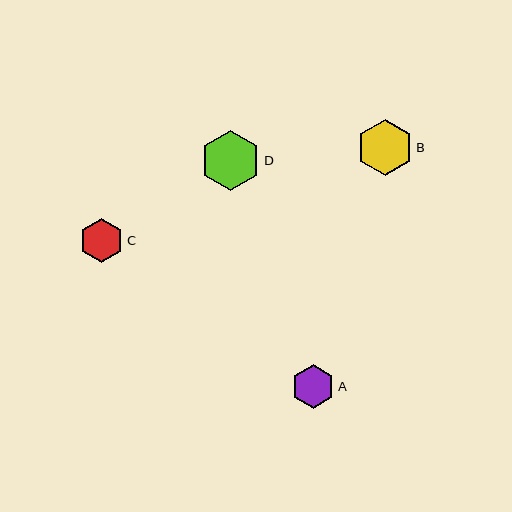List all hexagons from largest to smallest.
From largest to smallest: D, B, C, A.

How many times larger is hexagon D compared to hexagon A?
Hexagon D is approximately 1.4 times the size of hexagon A.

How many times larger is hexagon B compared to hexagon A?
Hexagon B is approximately 1.3 times the size of hexagon A.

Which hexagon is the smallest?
Hexagon A is the smallest with a size of approximately 44 pixels.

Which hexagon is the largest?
Hexagon D is the largest with a size of approximately 60 pixels.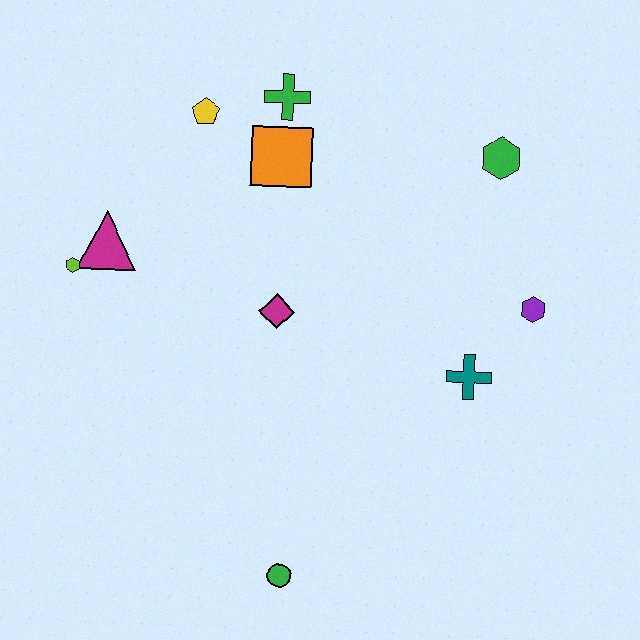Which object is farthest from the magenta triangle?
The purple hexagon is farthest from the magenta triangle.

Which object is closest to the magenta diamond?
The orange square is closest to the magenta diamond.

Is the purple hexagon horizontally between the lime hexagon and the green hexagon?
No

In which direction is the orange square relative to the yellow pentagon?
The orange square is to the right of the yellow pentagon.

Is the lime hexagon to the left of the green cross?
Yes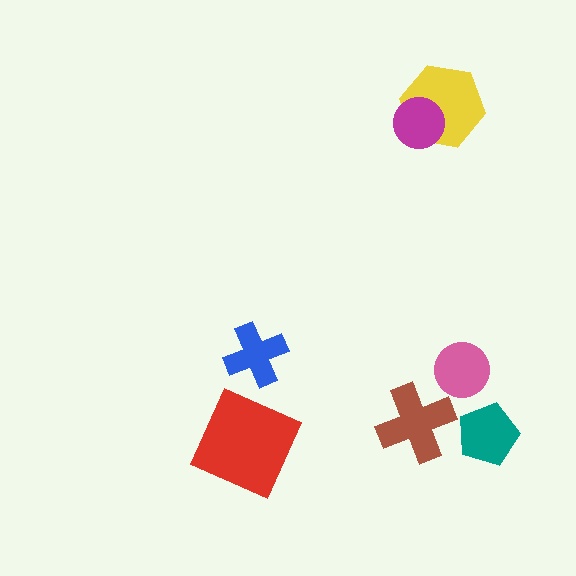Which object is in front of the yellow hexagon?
The magenta circle is in front of the yellow hexagon.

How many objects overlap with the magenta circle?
1 object overlaps with the magenta circle.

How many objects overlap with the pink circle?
0 objects overlap with the pink circle.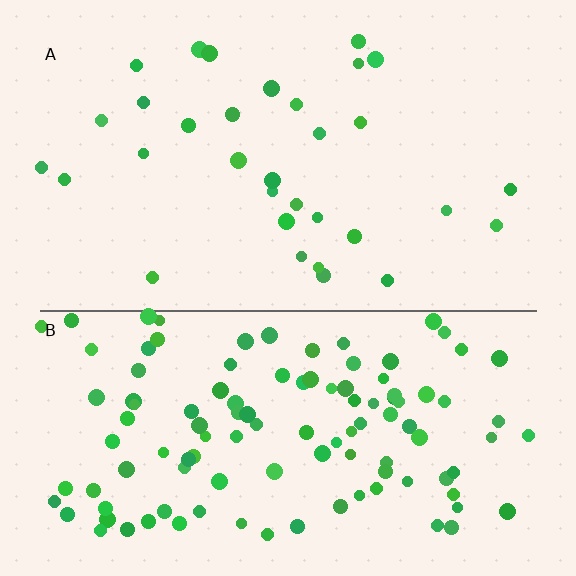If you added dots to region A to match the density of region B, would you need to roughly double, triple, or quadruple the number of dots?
Approximately quadruple.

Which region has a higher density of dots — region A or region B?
B (the bottom).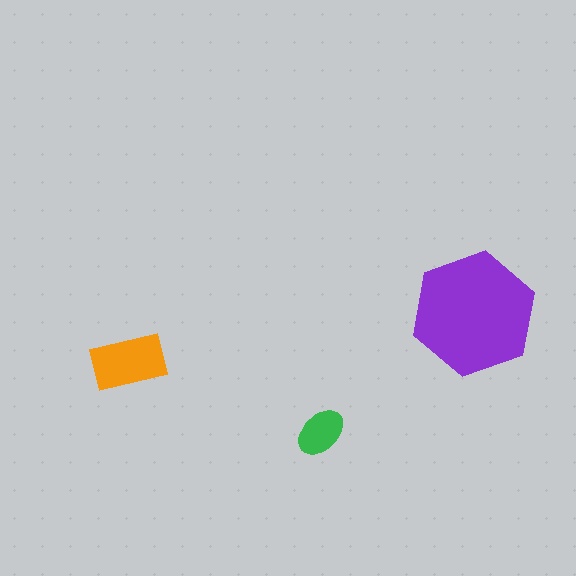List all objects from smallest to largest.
The green ellipse, the orange rectangle, the purple hexagon.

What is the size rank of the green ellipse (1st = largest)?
3rd.